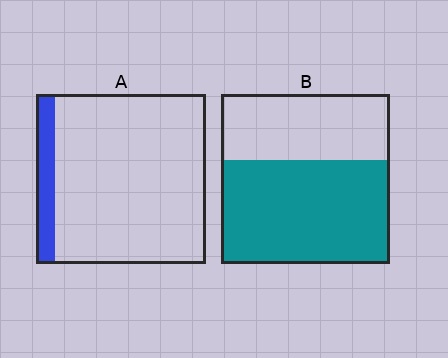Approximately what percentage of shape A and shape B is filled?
A is approximately 10% and B is approximately 60%.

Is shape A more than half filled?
No.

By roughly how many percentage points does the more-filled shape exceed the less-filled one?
By roughly 50 percentage points (B over A).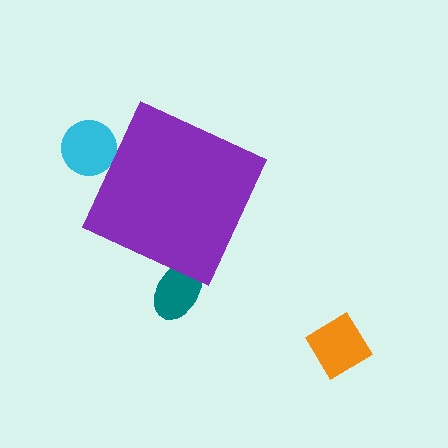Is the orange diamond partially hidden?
No, the orange diamond is fully visible.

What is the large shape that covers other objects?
A purple diamond.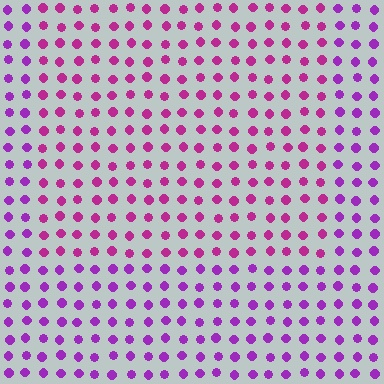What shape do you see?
I see a rectangle.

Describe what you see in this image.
The image is filled with small purple elements in a uniform arrangement. A rectangle-shaped region is visible where the elements are tinted to a slightly different hue, forming a subtle color boundary.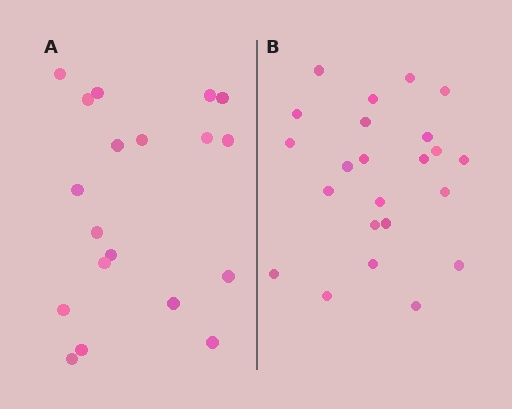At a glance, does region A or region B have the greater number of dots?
Region B (the right region) has more dots.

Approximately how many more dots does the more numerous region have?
Region B has about 4 more dots than region A.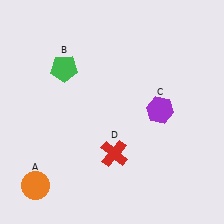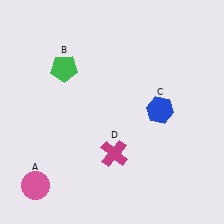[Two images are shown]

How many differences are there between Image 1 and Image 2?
There are 3 differences between the two images.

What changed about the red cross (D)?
In Image 1, D is red. In Image 2, it changed to magenta.